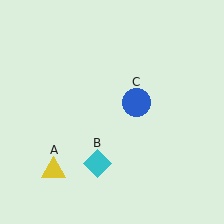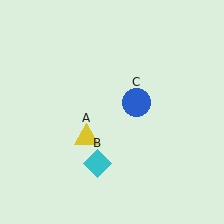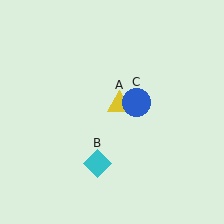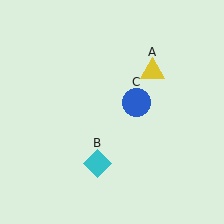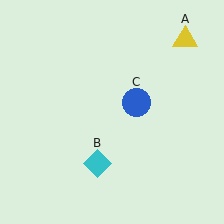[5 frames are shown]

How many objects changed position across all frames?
1 object changed position: yellow triangle (object A).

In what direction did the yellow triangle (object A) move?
The yellow triangle (object A) moved up and to the right.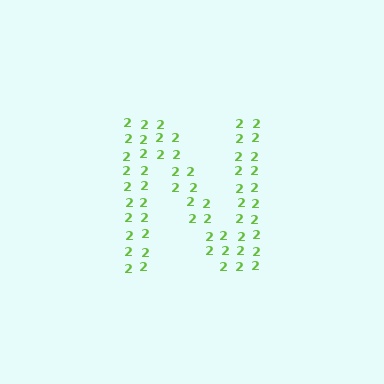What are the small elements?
The small elements are digit 2's.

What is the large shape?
The large shape is the letter N.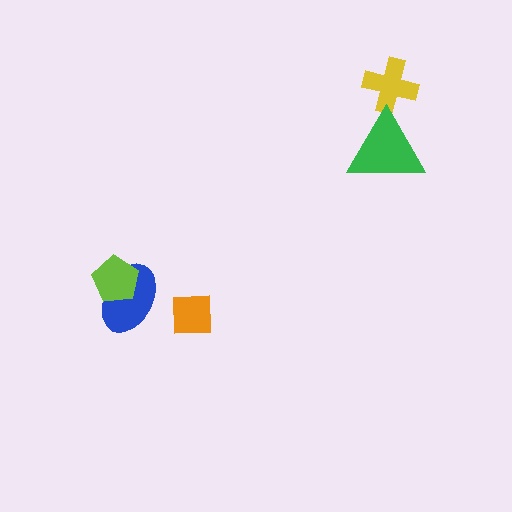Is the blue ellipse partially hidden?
Yes, it is partially covered by another shape.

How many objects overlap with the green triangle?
1 object overlaps with the green triangle.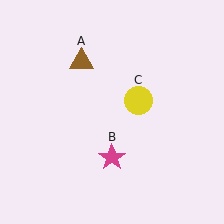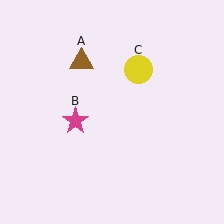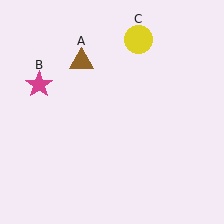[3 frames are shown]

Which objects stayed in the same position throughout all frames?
Brown triangle (object A) remained stationary.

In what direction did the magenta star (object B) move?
The magenta star (object B) moved up and to the left.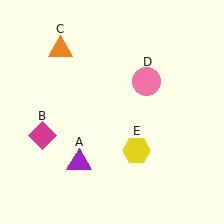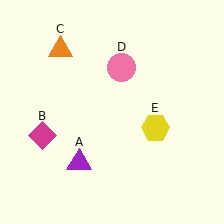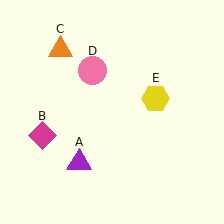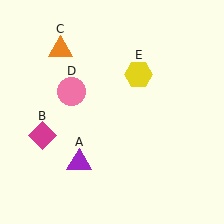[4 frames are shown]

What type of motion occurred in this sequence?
The pink circle (object D), yellow hexagon (object E) rotated counterclockwise around the center of the scene.